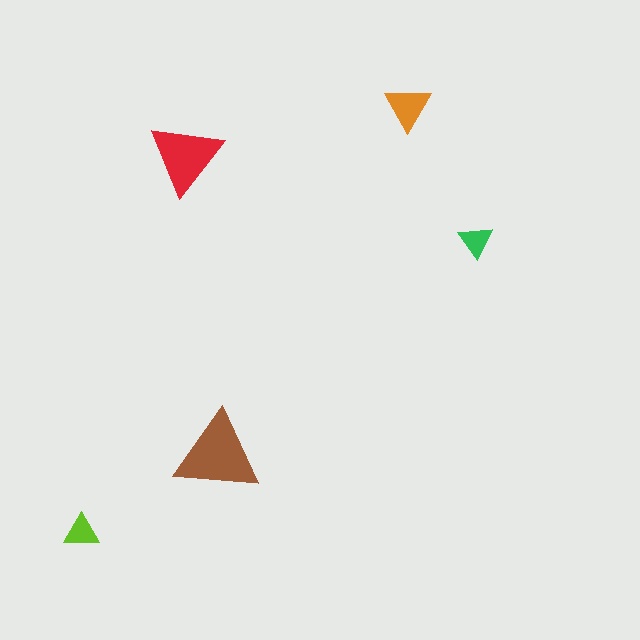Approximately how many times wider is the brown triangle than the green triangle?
About 2.5 times wider.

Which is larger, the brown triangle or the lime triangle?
The brown one.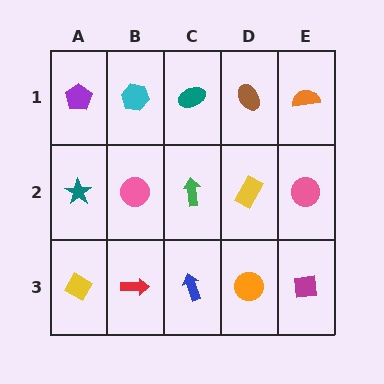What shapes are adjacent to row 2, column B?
A cyan hexagon (row 1, column B), a red arrow (row 3, column B), a teal star (row 2, column A), a green arrow (row 2, column C).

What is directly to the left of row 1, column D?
A teal ellipse.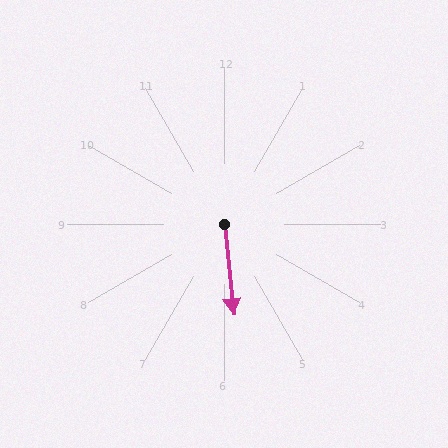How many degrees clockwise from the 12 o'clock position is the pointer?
Approximately 174 degrees.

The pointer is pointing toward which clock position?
Roughly 6 o'clock.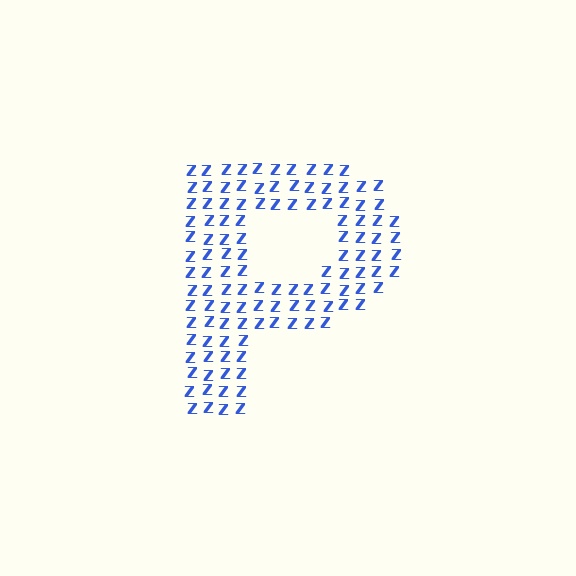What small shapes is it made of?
It is made of small letter Z's.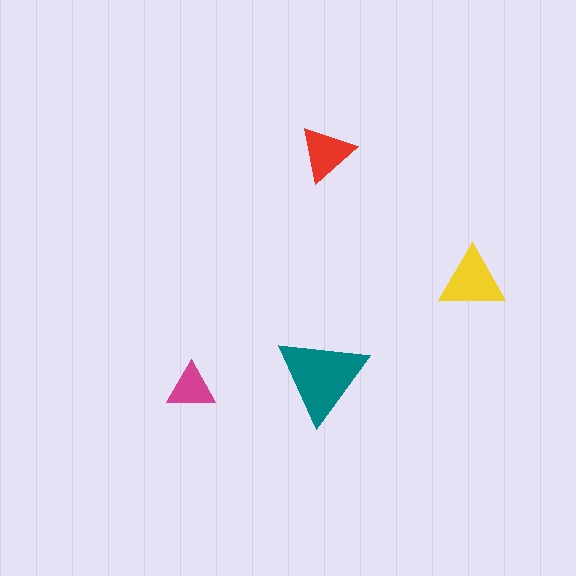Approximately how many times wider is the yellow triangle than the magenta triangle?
About 1.5 times wider.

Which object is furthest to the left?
The magenta triangle is leftmost.